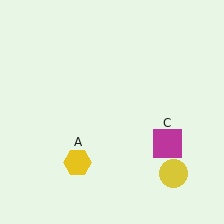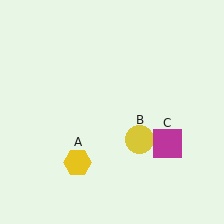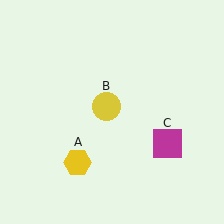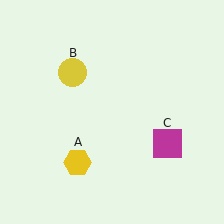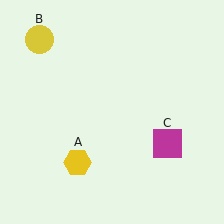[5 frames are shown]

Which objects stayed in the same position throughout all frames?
Yellow hexagon (object A) and magenta square (object C) remained stationary.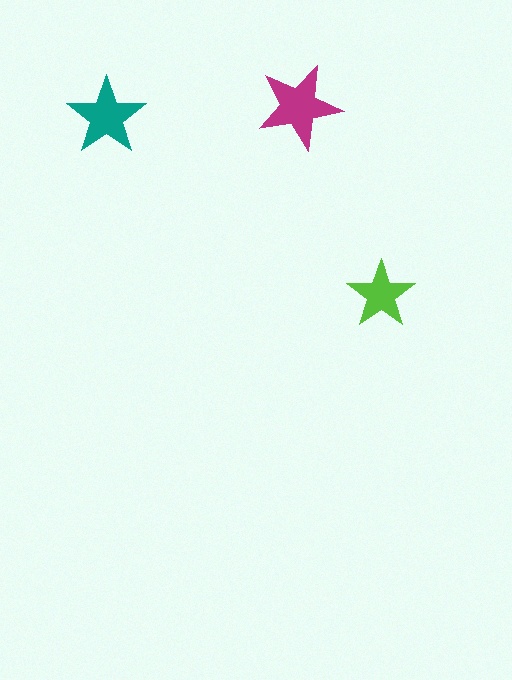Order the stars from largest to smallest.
the magenta one, the teal one, the lime one.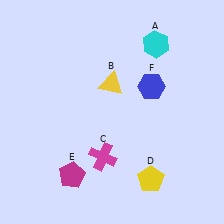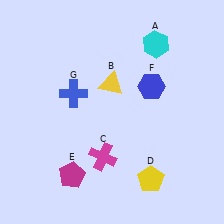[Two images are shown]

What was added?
A blue cross (G) was added in Image 2.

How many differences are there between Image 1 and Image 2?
There is 1 difference between the two images.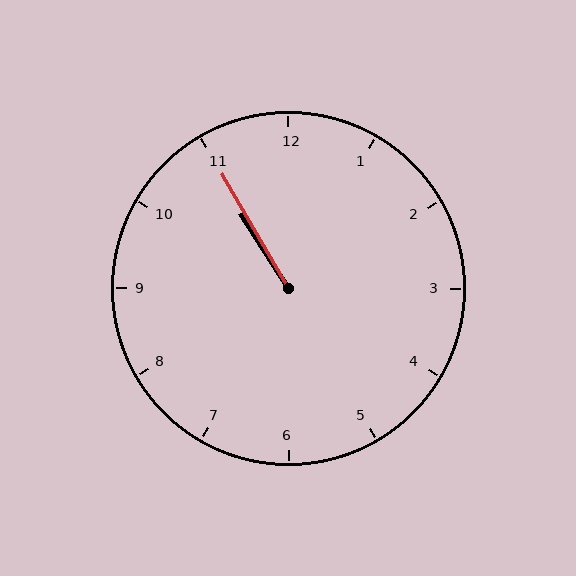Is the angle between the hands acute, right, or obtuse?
It is acute.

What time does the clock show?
10:55.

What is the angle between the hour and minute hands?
Approximately 2 degrees.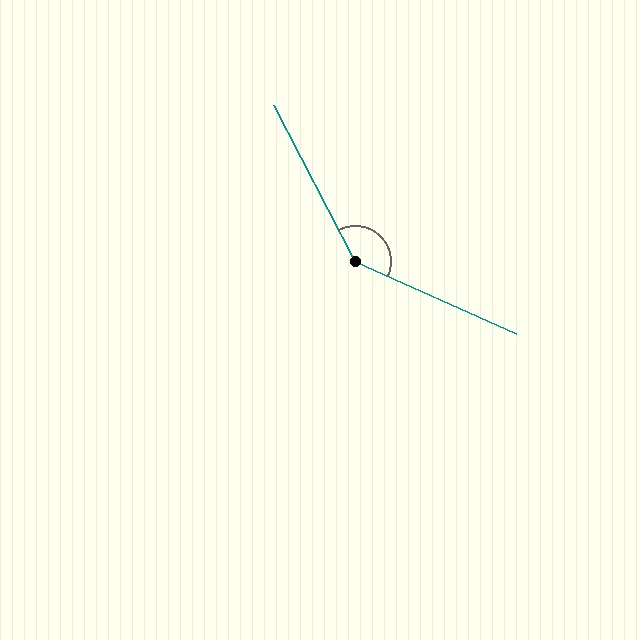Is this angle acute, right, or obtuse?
It is obtuse.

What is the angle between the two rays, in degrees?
Approximately 142 degrees.